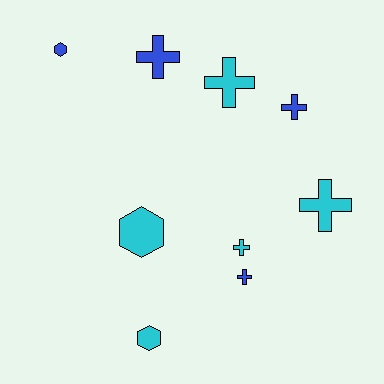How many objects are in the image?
There are 9 objects.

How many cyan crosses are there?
There are 3 cyan crosses.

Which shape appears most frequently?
Cross, with 6 objects.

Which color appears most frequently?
Cyan, with 5 objects.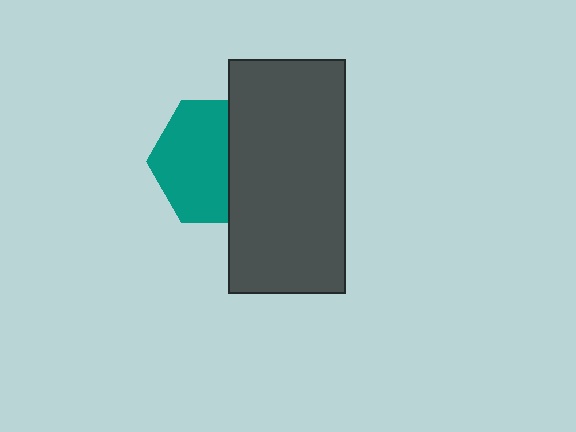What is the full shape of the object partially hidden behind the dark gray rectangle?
The partially hidden object is a teal hexagon.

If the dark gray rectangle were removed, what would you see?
You would see the complete teal hexagon.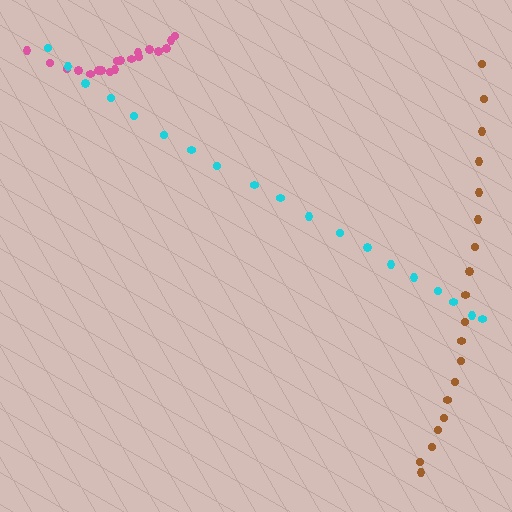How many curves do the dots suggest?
There are 3 distinct paths.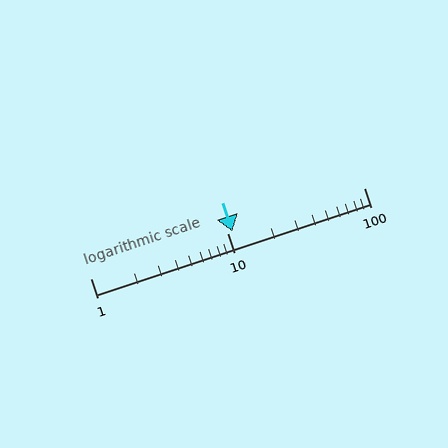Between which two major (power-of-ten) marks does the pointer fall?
The pointer is between 10 and 100.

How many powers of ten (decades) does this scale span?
The scale spans 2 decades, from 1 to 100.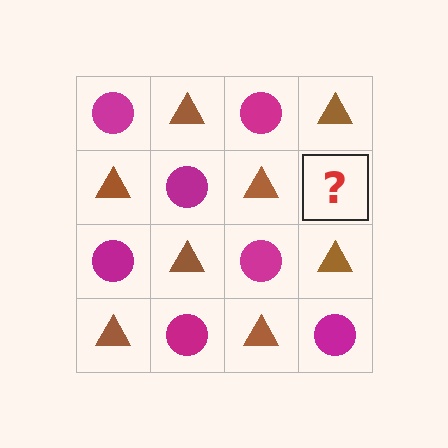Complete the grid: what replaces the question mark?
The question mark should be replaced with a magenta circle.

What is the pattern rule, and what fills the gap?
The rule is that it alternates magenta circle and brown triangle in a checkerboard pattern. The gap should be filled with a magenta circle.